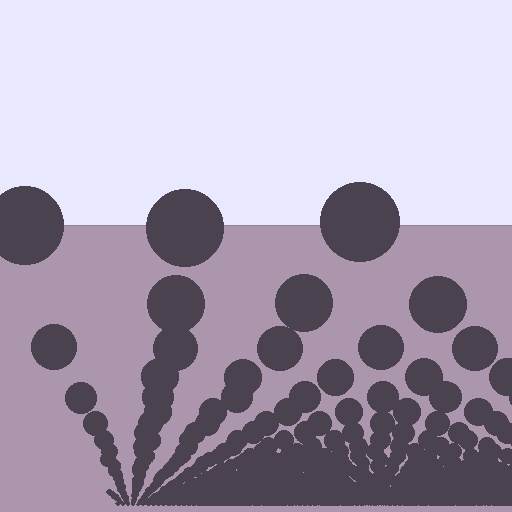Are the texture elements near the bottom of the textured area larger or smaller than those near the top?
Smaller. The gradient is inverted — elements near the bottom are smaller and denser.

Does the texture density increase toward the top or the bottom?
Density increases toward the bottom.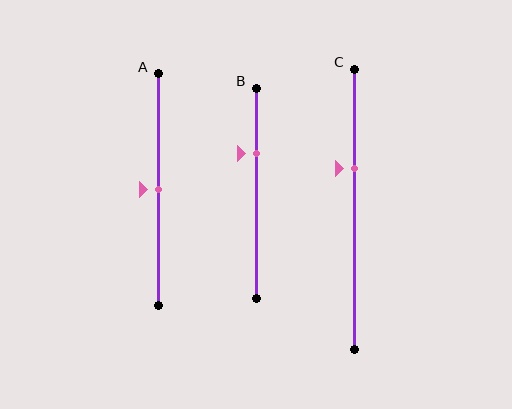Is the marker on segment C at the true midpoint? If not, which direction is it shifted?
No, the marker on segment C is shifted upward by about 15% of the segment length.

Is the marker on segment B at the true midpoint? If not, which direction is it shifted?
No, the marker on segment B is shifted upward by about 19% of the segment length.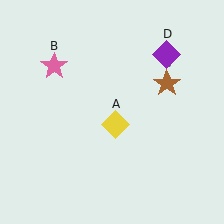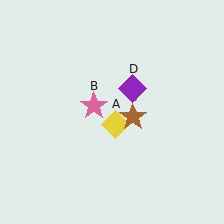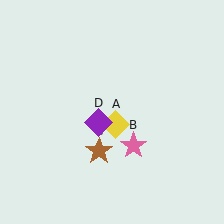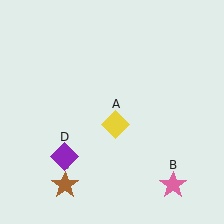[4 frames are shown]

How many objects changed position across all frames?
3 objects changed position: pink star (object B), brown star (object C), purple diamond (object D).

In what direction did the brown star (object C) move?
The brown star (object C) moved down and to the left.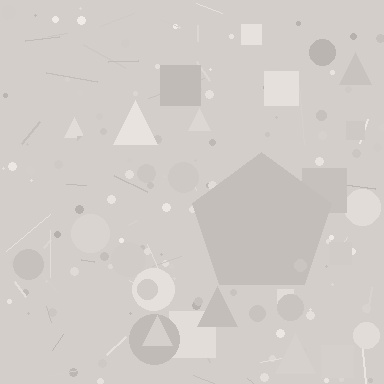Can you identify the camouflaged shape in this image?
The camouflaged shape is a pentagon.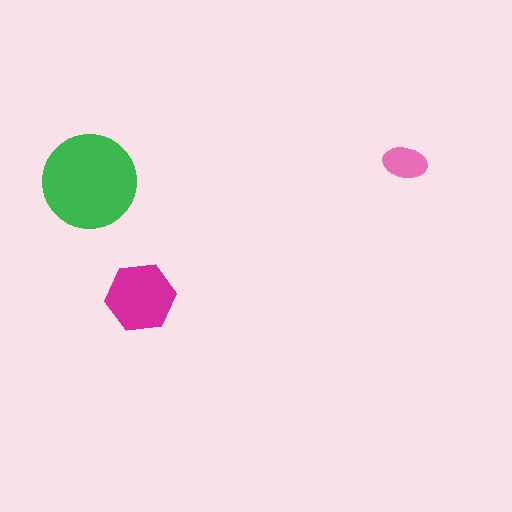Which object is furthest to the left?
The green circle is leftmost.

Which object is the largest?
The green circle.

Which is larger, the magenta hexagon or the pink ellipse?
The magenta hexagon.